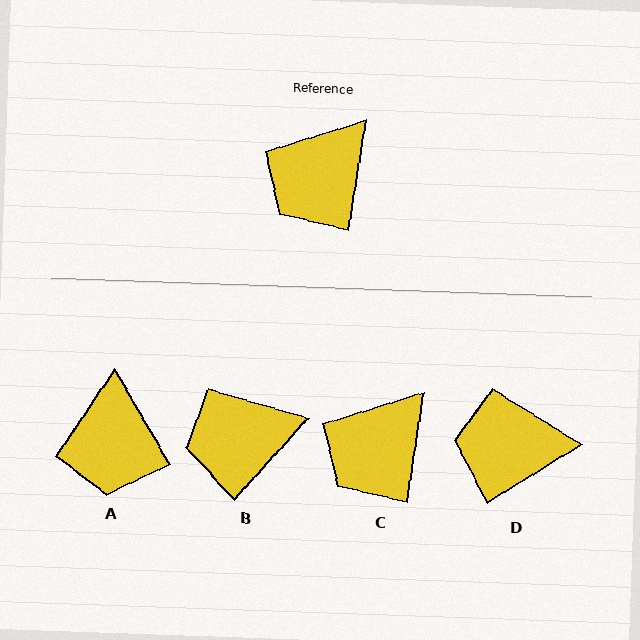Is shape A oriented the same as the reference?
No, it is off by about 39 degrees.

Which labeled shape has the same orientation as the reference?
C.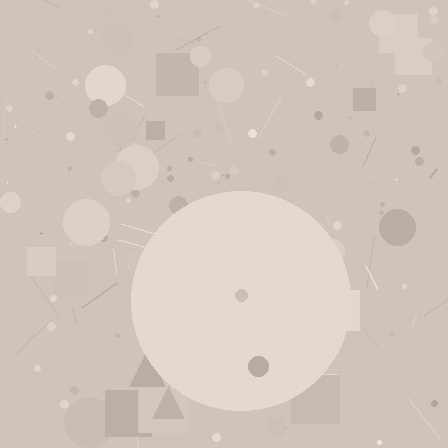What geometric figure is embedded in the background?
A circle is embedded in the background.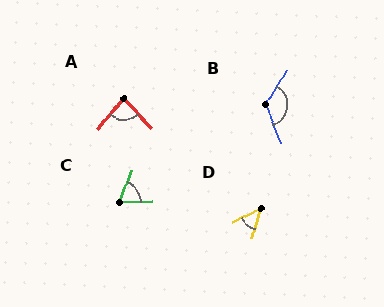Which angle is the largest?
B, at approximately 127 degrees.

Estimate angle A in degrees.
Approximately 83 degrees.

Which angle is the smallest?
D, at approximately 48 degrees.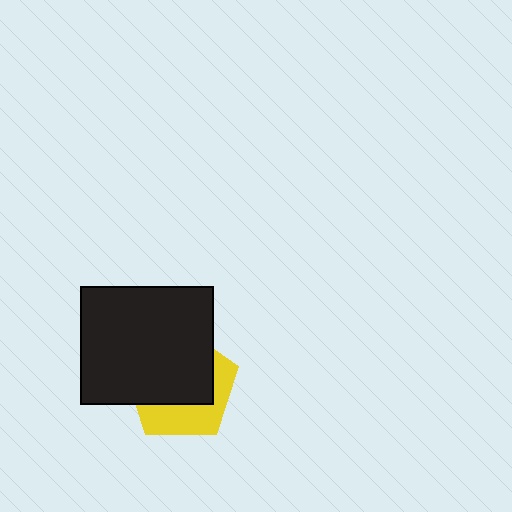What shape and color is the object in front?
The object in front is a black rectangle.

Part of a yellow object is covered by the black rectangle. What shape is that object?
It is a pentagon.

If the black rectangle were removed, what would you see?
You would see the complete yellow pentagon.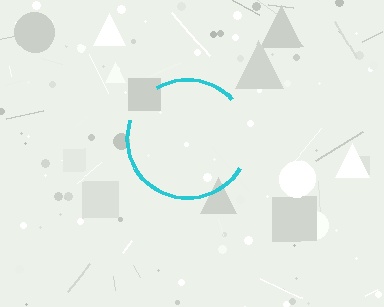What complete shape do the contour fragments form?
The contour fragments form a circle.